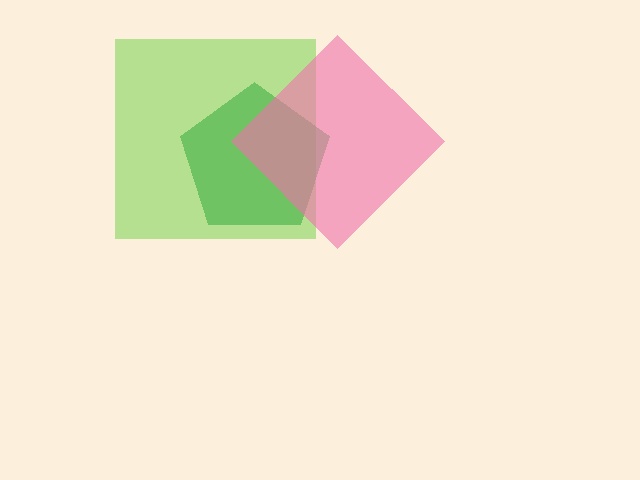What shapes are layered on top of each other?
The layered shapes are: a lime square, a green pentagon, a pink diamond.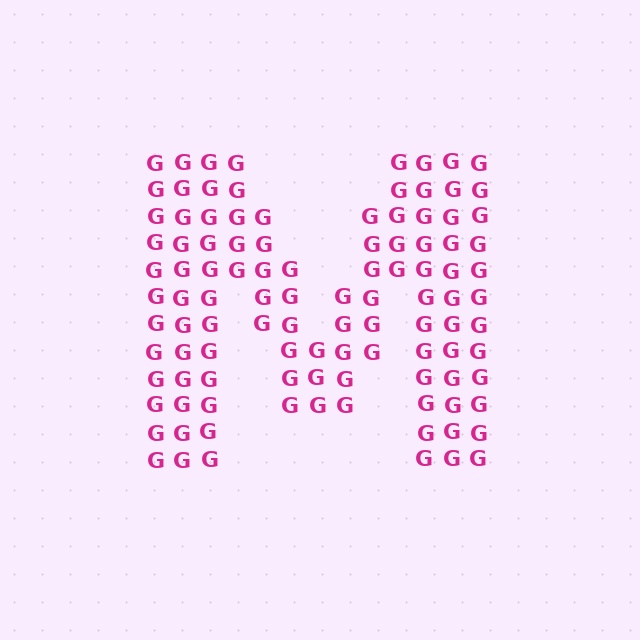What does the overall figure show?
The overall figure shows the letter M.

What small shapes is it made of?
It is made of small letter G's.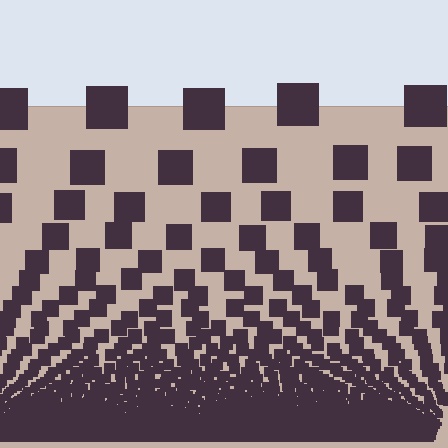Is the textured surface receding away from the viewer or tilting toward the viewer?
The surface appears to tilt toward the viewer. Texture elements get larger and sparser toward the top.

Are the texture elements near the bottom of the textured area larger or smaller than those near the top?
Smaller. The gradient is inverted — elements near the bottom are smaller and denser.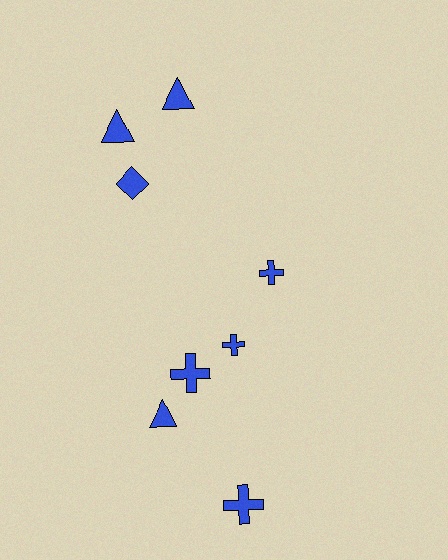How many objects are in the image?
There are 8 objects.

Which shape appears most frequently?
Cross, with 4 objects.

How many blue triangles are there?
There are 3 blue triangles.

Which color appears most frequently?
Blue, with 8 objects.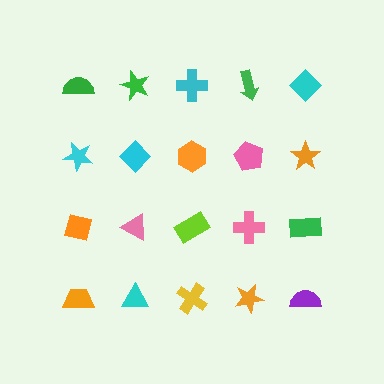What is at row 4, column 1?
An orange trapezoid.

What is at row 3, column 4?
A pink cross.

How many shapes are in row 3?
5 shapes.